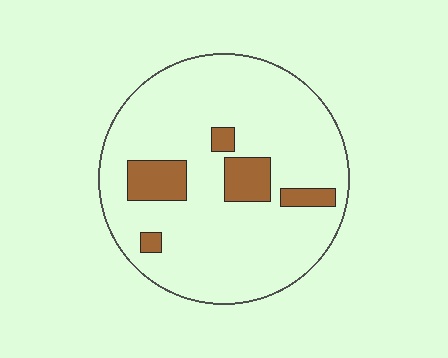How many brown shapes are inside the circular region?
5.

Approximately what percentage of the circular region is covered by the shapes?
Approximately 15%.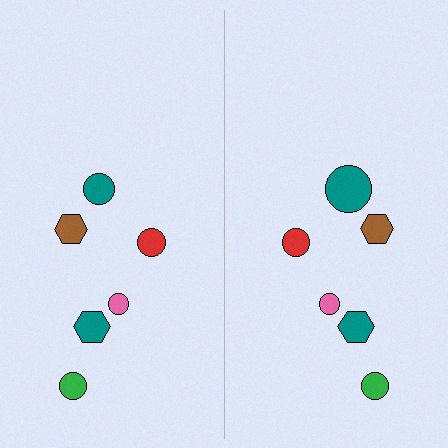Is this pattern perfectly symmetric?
No, the pattern is not perfectly symmetric. The teal circle on the right side has a different size than its mirror counterpart.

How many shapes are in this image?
There are 12 shapes in this image.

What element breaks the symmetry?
The teal circle on the right side has a different size than its mirror counterpart.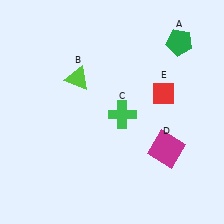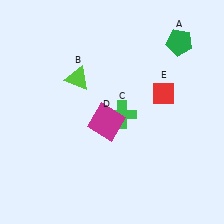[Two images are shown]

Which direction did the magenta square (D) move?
The magenta square (D) moved left.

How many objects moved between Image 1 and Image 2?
1 object moved between the two images.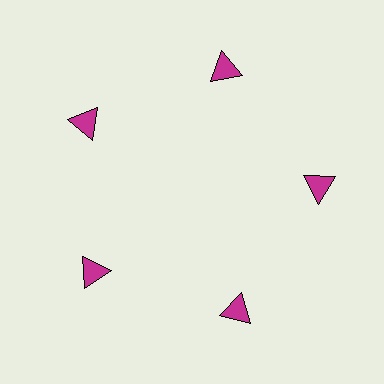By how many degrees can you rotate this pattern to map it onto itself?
The pattern maps onto itself every 72 degrees of rotation.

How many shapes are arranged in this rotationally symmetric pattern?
There are 5 shapes, arranged in 5 groups of 1.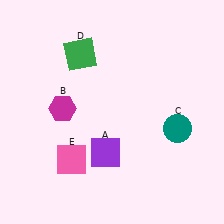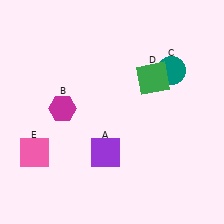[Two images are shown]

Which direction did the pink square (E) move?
The pink square (E) moved left.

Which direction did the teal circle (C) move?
The teal circle (C) moved up.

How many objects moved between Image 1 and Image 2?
3 objects moved between the two images.